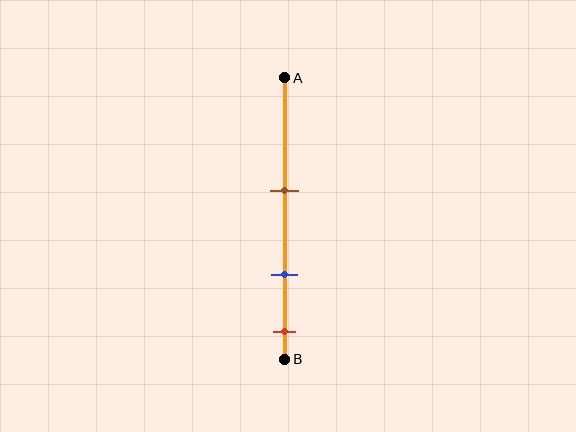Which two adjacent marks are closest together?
The blue and red marks are the closest adjacent pair.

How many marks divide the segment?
There are 3 marks dividing the segment.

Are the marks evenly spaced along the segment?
Yes, the marks are approximately evenly spaced.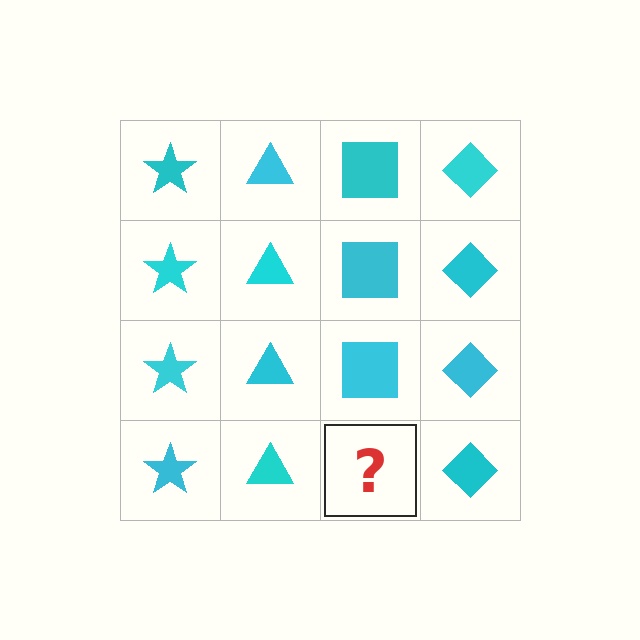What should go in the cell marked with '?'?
The missing cell should contain a cyan square.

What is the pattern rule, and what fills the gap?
The rule is that each column has a consistent shape. The gap should be filled with a cyan square.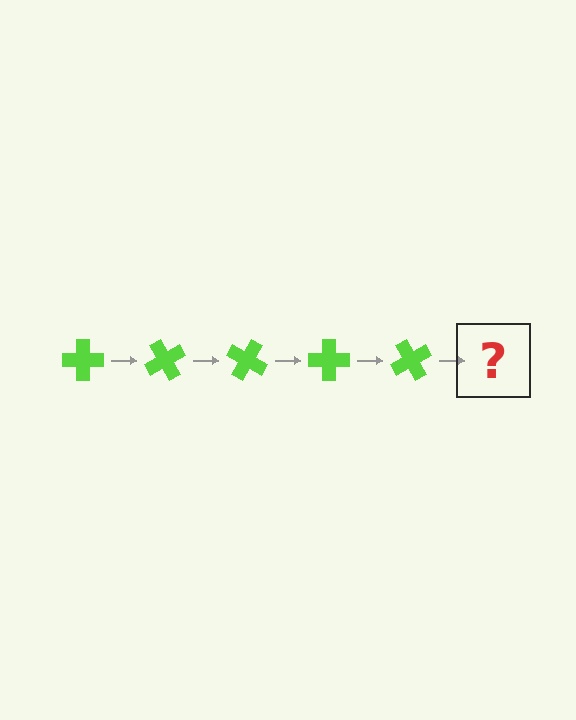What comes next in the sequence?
The next element should be a lime cross rotated 300 degrees.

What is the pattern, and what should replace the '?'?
The pattern is that the cross rotates 60 degrees each step. The '?' should be a lime cross rotated 300 degrees.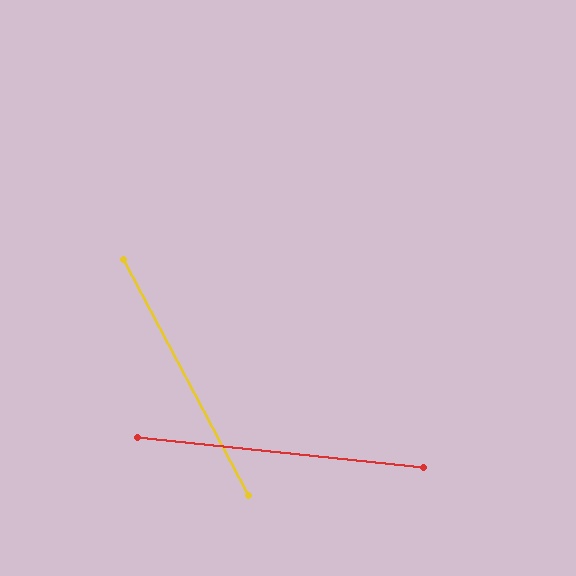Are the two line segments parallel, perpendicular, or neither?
Neither parallel nor perpendicular — they differ by about 56°.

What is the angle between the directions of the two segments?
Approximately 56 degrees.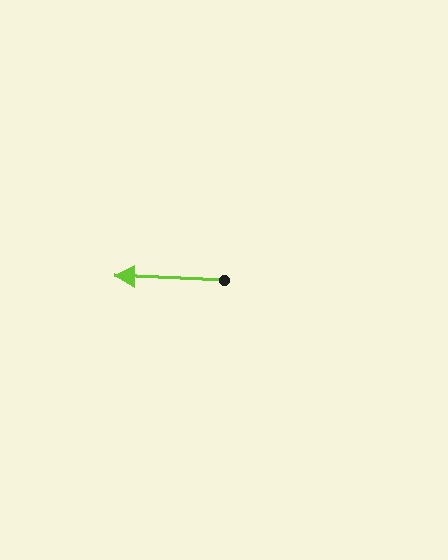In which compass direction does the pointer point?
West.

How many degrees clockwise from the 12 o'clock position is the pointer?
Approximately 272 degrees.